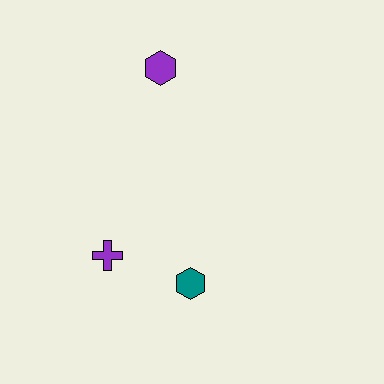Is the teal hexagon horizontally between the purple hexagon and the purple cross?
No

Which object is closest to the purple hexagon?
The purple cross is closest to the purple hexagon.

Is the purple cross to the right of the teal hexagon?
No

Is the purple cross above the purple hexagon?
No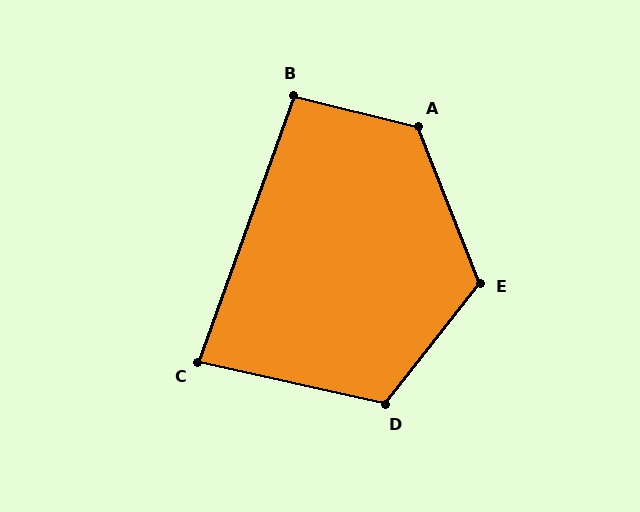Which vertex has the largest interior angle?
A, at approximately 125 degrees.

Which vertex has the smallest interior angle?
C, at approximately 83 degrees.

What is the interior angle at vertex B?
Approximately 96 degrees (obtuse).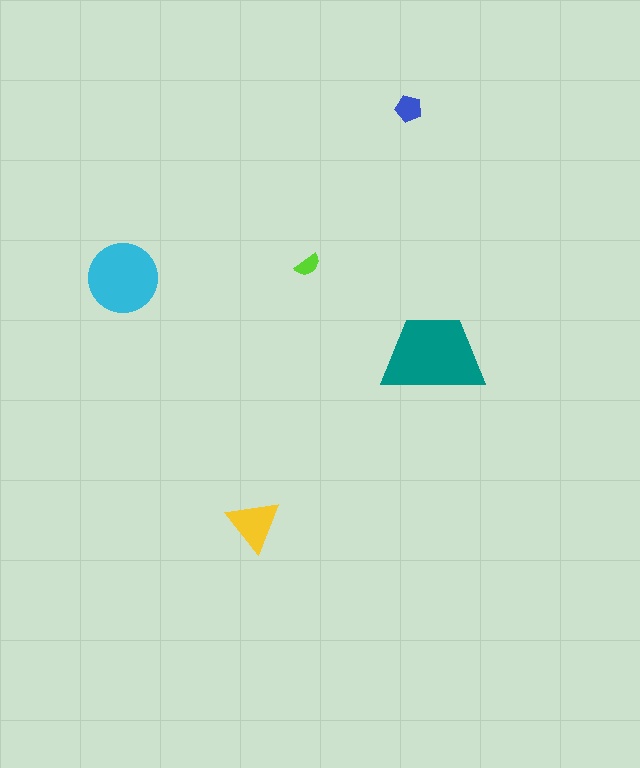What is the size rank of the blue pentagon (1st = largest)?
4th.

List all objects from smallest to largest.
The lime semicircle, the blue pentagon, the yellow triangle, the cyan circle, the teal trapezoid.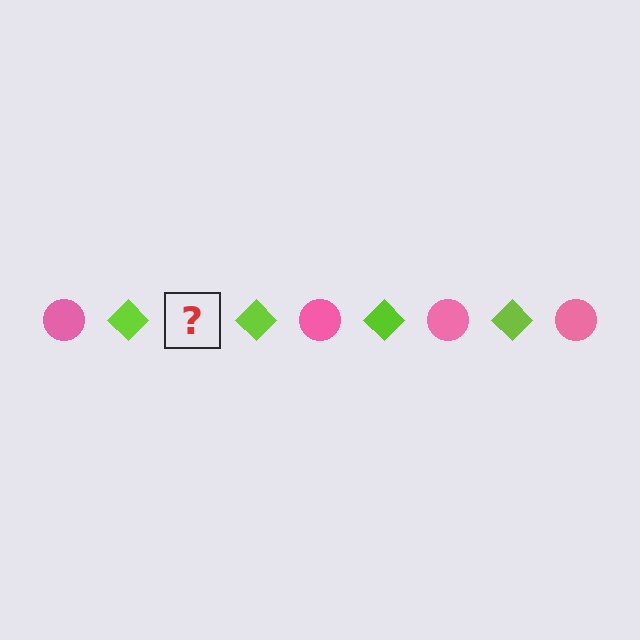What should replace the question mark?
The question mark should be replaced with a pink circle.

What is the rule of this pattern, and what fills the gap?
The rule is that the pattern alternates between pink circle and lime diamond. The gap should be filled with a pink circle.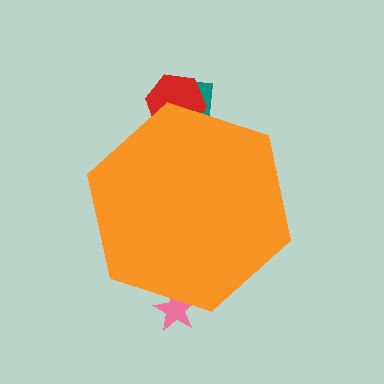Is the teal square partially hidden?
Yes, the teal square is partially hidden behind the orange hexagon.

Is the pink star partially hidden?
Yes, the pink star is partially hidden behind the orange hexagon.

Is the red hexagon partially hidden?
Yes, the red hexagon is partially hidden behind the orange hexagon.